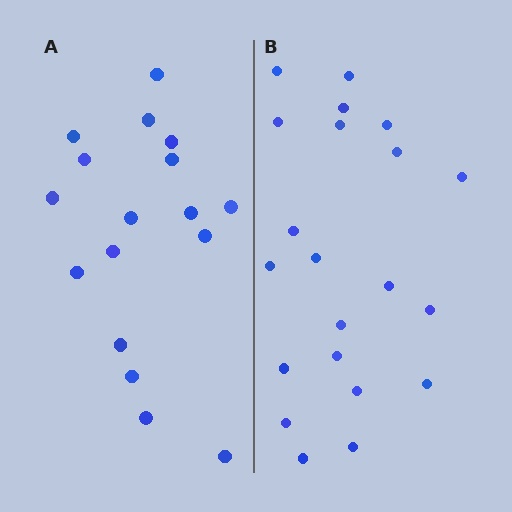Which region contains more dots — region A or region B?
Region B (the right region) has more dots.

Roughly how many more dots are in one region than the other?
Region B has about 4 more dots than region A.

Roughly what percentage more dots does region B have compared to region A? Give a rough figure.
About 25% more.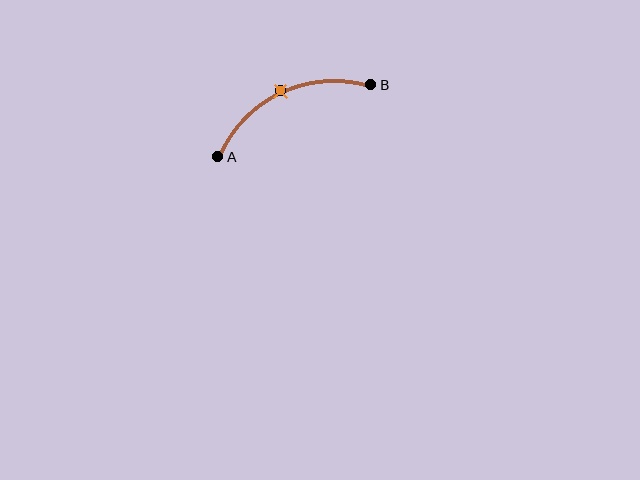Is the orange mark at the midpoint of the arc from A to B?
Yes. The orange mark lies on the arc at equal arc-length from both A and B — it is the arc midpoint.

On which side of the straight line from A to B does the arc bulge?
The arc bulges above the straight line connecting A and B.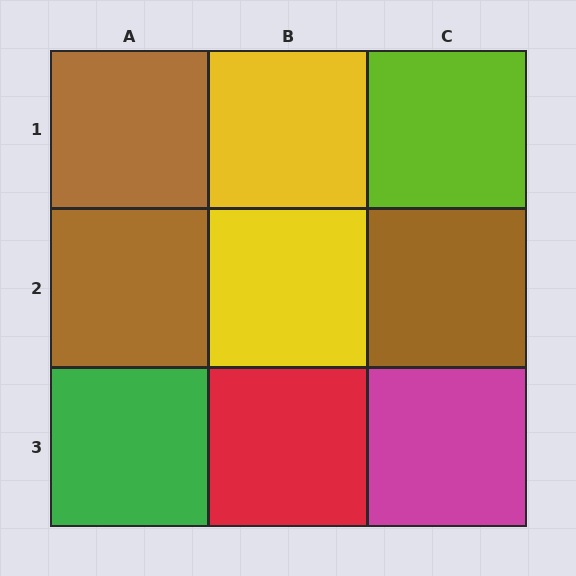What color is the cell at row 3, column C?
Magenta.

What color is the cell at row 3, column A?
Green.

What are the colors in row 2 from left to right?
Brown, yellow, brown.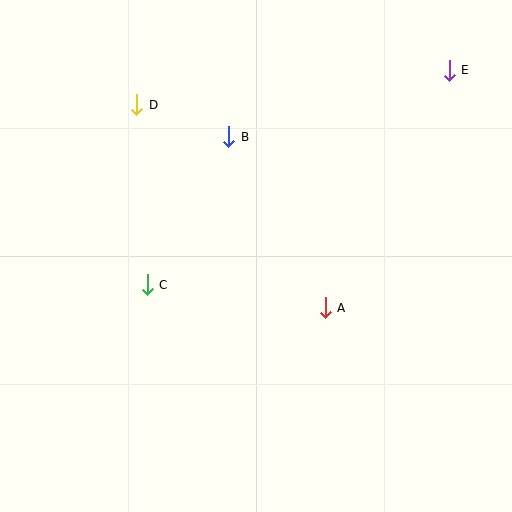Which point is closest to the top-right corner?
Point E is closest to the top-right corner.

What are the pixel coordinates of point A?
Point A is at (325, 308).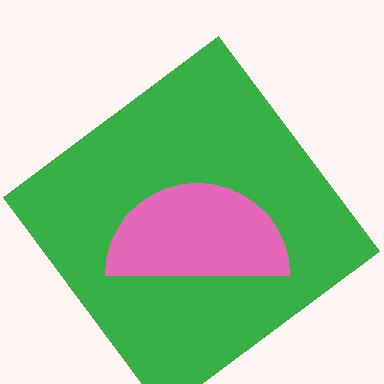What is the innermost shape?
The pink semicircle.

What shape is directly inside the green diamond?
The pink semicircle.